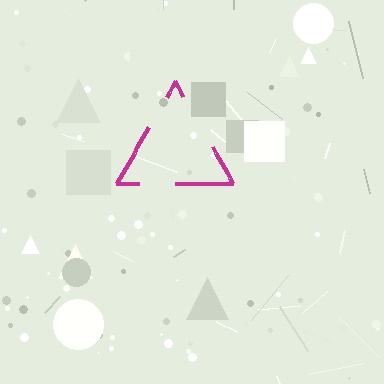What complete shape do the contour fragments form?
The contour fragments form a triangle.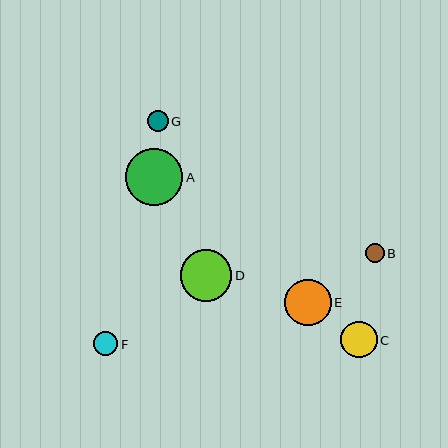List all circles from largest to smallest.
From largest to smallest: A, D, E, C, F, G, B.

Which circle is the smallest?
Circle B is the smallest with a size of approximately 19 pixels.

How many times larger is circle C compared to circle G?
Circle C is approximately 1.7 times the size of circle G.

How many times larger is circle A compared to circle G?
Circle A is approximately 2.8 times the size of circle G.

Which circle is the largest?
Circle A is the largest with a size of approximately 57 pixels.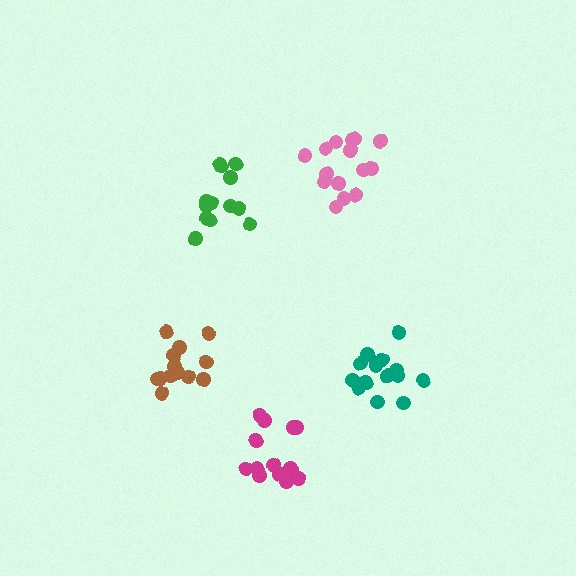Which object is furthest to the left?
The brown cluster is leftmost.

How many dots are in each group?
Group 1: 15 dots, Group 2: 13 dots, Group 3: 14 dots, Group 4: 13 dots, Group 5: 15 dots (70 total).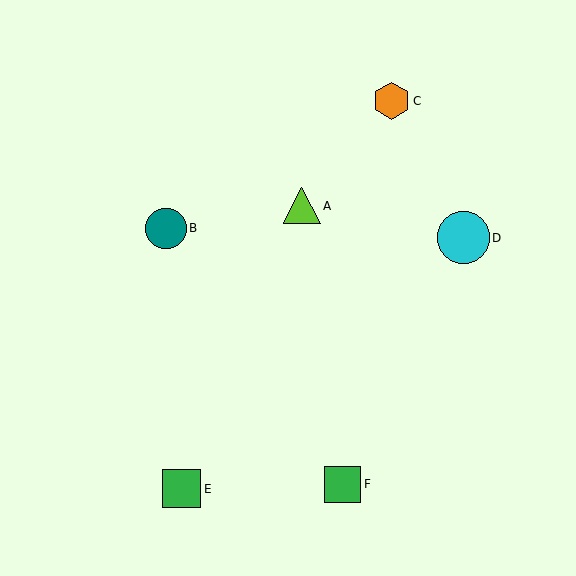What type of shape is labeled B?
Shape B is a teal circle.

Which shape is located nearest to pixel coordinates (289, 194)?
The lime triangle (labeled A) at (302, 206) is nearest to that location.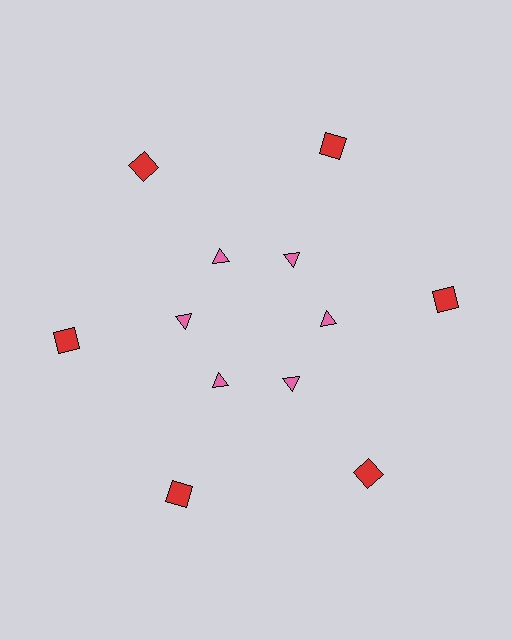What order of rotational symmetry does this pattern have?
This pattern has 6-fold rotational symmetry.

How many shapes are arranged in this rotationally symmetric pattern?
There are 12 shapes, arranged in 6 groups of 2.